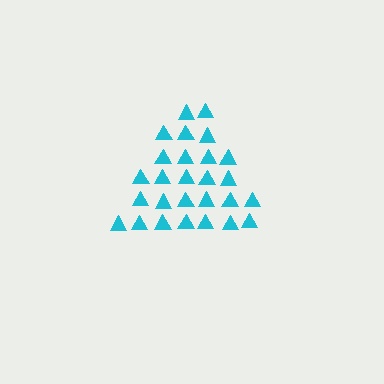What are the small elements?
The small elements are triangles.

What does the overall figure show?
The overall figure shows a triangle.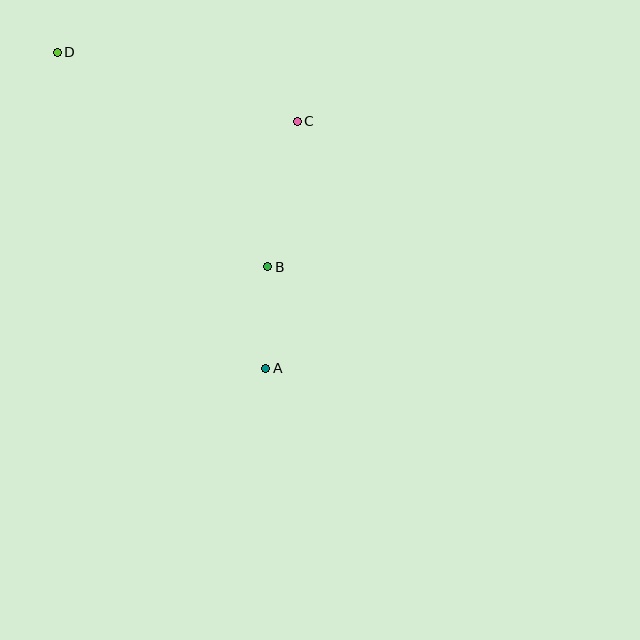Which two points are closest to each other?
Points A and B are closest to each other.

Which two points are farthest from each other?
Points A and D are farthest from each other.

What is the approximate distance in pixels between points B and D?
The distance between B and D is approximately 300 pixels.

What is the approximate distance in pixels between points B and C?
The distance between B and C is approximately 149 pixels.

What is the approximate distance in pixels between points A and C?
The distance between A and C is approximately 249 pixels.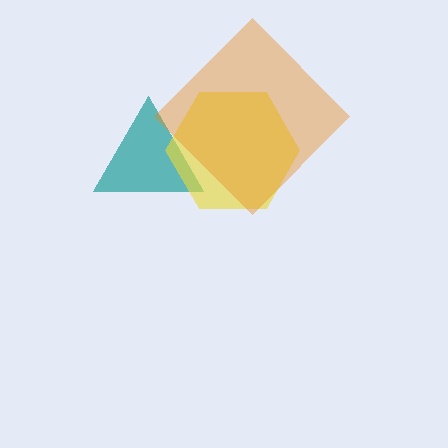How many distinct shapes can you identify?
There are 3 distinct shapes: a teal triangle, a yellow hexagon, an orange diamond.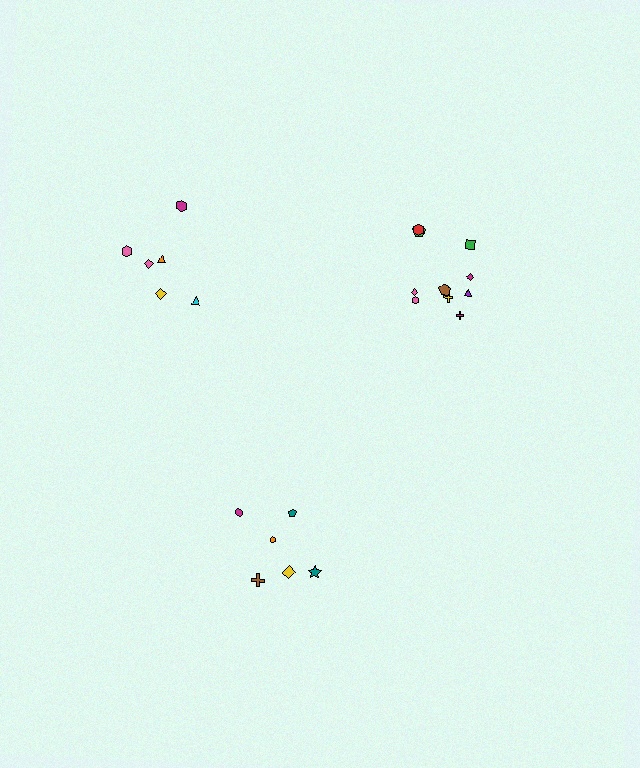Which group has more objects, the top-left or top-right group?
The top-right group.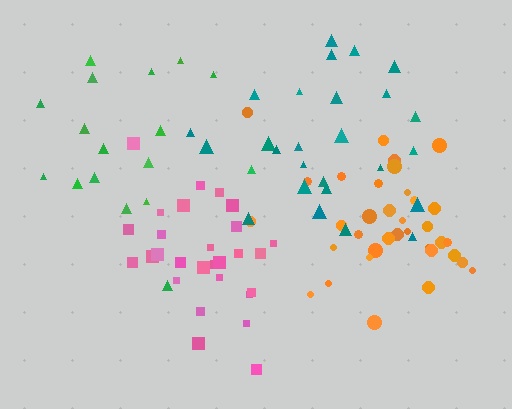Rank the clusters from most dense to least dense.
orange, pink, green, teal.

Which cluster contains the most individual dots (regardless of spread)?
Orange (35).